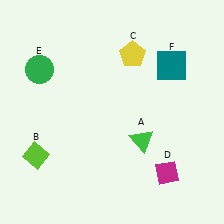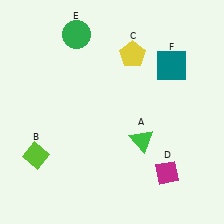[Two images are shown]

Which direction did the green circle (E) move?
The green circle (E) moved right.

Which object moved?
The green circle (E) moved right.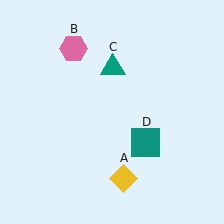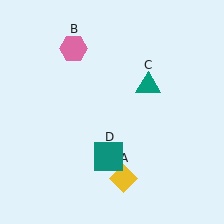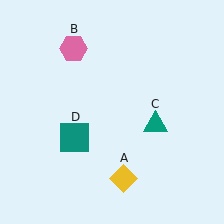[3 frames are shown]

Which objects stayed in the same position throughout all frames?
Yellow diamond (object A) and pink hexagon (object B) remained stationary.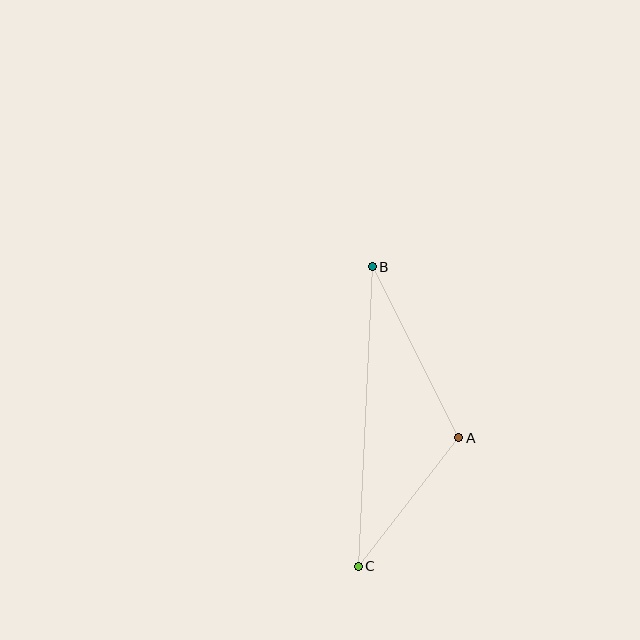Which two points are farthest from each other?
Points B and C are farthest from each other.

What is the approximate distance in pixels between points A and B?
The distance between A and B is approximately 192 pixels.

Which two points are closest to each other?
Points A and C are closest to each other.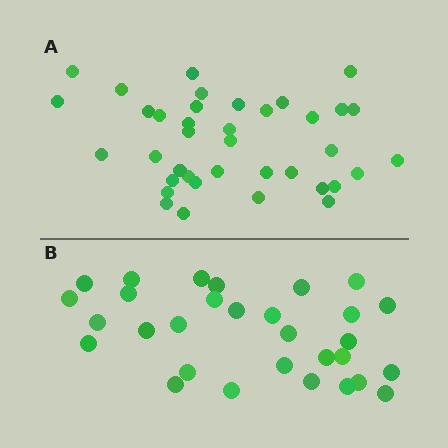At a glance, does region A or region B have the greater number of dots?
Region A (the top region) has more dots.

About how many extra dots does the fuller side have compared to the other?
Region A has roughly 8 or so more dots than region B.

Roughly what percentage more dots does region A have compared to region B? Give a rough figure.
About 25% more.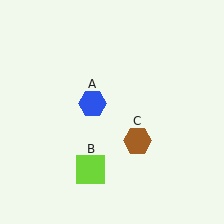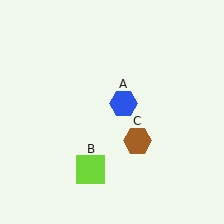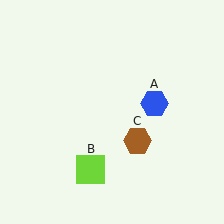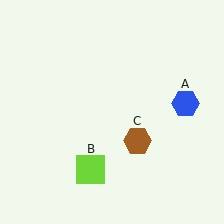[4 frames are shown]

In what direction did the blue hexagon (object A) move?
The blue hexagon (object A) moved right.